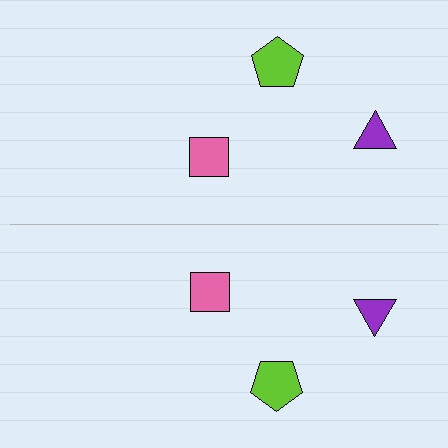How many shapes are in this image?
There are 6 shapes in this image.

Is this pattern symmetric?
Yes, this pattern has bilateral (reflection) symmetry.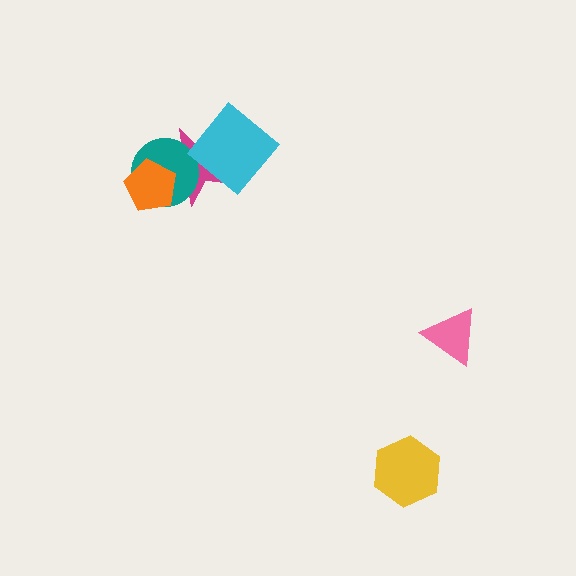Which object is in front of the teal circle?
The orange pentagon is in front of the teal circle.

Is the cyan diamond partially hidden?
No, no other shape covers it.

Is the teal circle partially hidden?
Yes, it is partially covered by another shape.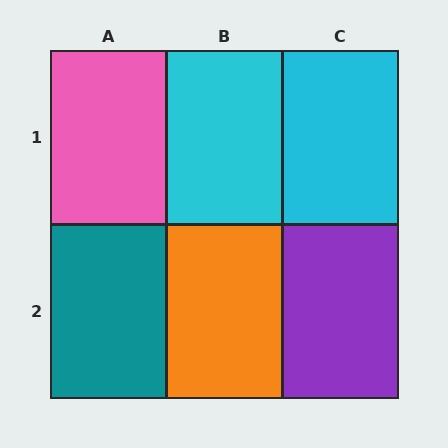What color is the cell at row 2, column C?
Purple.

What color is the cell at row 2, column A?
Teal.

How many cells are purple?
1 cell is purple.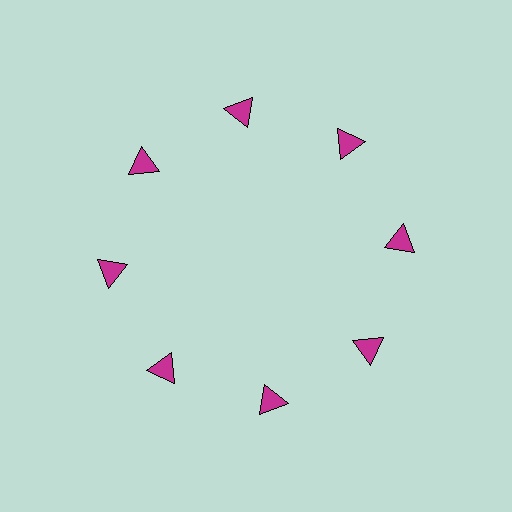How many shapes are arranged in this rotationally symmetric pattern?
There are 8 shapes, arranged in 8 groups of 1.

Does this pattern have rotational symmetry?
Yes, this pattern has 8-fold rotational symmetry. It looks the same after rotating 45 degrees around the center.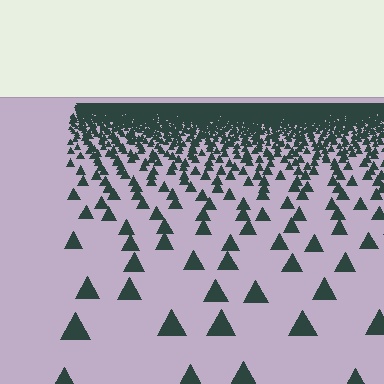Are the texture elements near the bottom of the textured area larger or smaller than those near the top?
Larger. Near the bottom, elements are closer to the viewer and appear at a bigger on-screen size.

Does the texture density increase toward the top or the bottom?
Density increases toward the top.